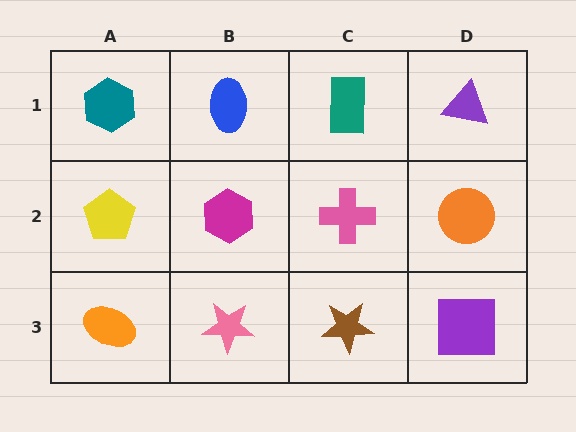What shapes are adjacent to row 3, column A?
A yellow pentagon (row 2, column A), a pink star (row 3, column B).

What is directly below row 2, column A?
An orange ellipse.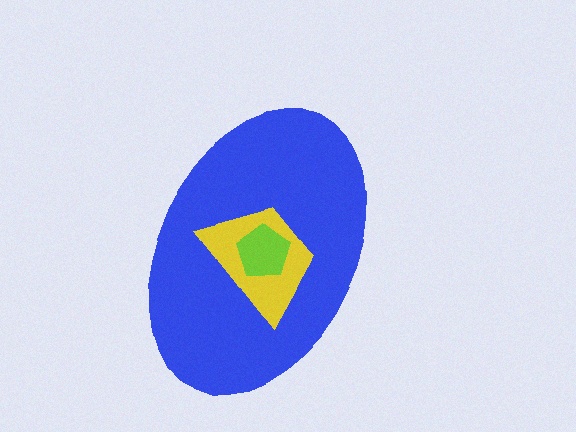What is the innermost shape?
The lime pentagon.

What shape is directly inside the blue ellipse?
The yellow trapezoid.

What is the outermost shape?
The blue ellipse.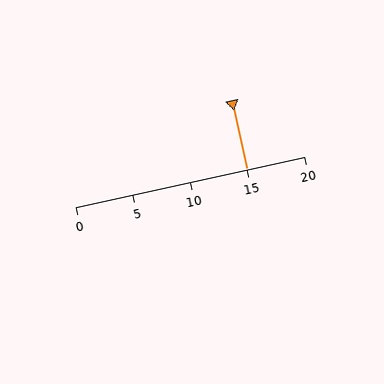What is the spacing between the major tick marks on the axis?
The major ticks are spaced 5 apart.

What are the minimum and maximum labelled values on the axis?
The axis runs from 0 to 20.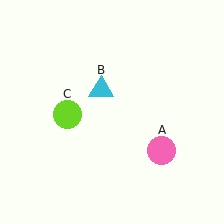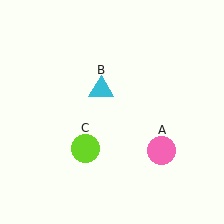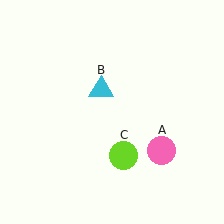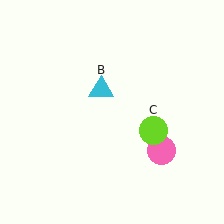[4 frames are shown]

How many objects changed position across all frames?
1 object changed position: lime circle (object C).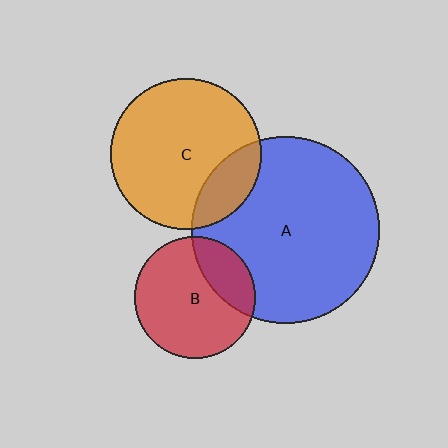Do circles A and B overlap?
Yes.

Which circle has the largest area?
Circle A (blue).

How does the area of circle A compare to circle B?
Approximately 2.4 times.